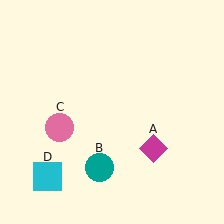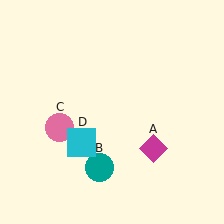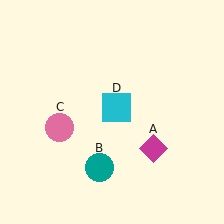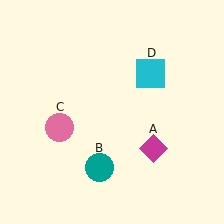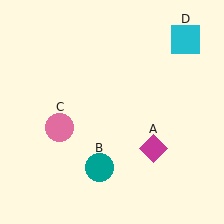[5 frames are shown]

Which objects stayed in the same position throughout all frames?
Magenta diamond (object A) and teal circle (object B) and pink circle (object C) remained stationary.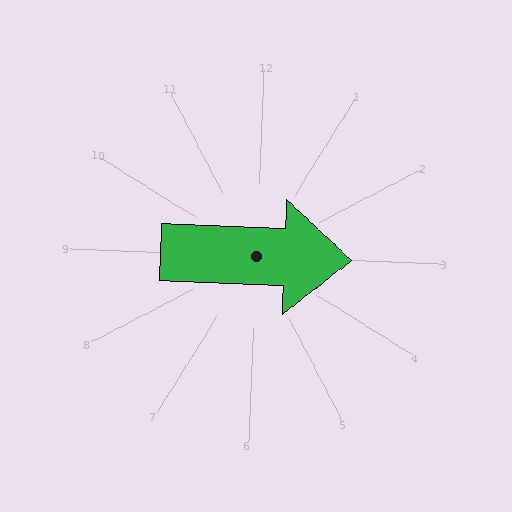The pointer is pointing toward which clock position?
Roughly 3 o'clock.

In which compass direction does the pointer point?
East.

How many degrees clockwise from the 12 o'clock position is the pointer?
Approximately 90 degrees.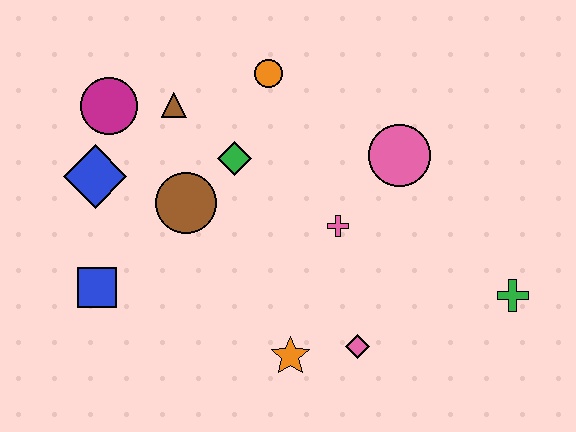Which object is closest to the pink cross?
The pink circle is closest to the pink cross.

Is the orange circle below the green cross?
No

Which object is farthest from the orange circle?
The green cross is farthest from the orange circle.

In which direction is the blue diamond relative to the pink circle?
The blue diamond is to the left of the pink circle.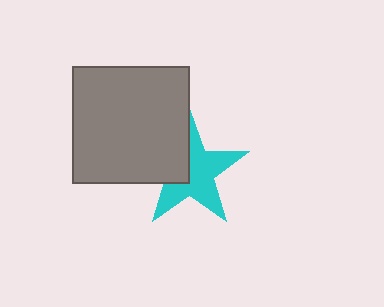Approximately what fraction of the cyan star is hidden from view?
Roughly 34% of the cyan star is hidden behind the gray square.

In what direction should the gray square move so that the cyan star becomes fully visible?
The gray square should move left. That is the shortest direction to clear the overlap and leave the cyan star fully visible.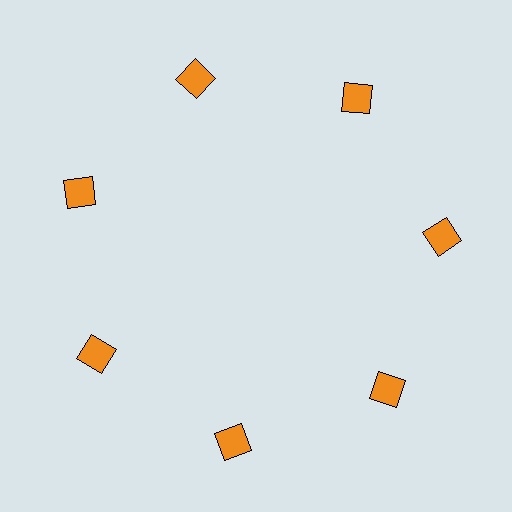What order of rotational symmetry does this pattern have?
This pattern has 7-fold rotational symmetry.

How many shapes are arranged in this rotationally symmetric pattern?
There are 7 shapes, arranged in 7 groups of 1.